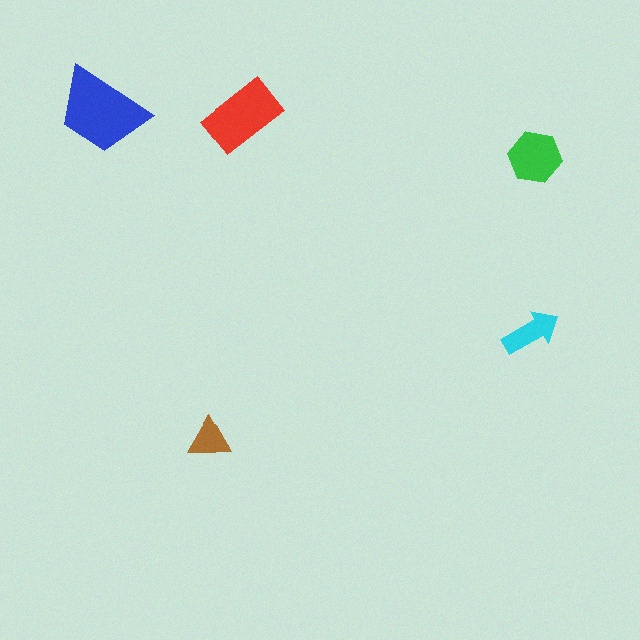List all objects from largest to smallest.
The blue trapezoid, the red rectangle, the green hexagon, the cyan arrow, the brown triangle.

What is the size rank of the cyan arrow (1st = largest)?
4th.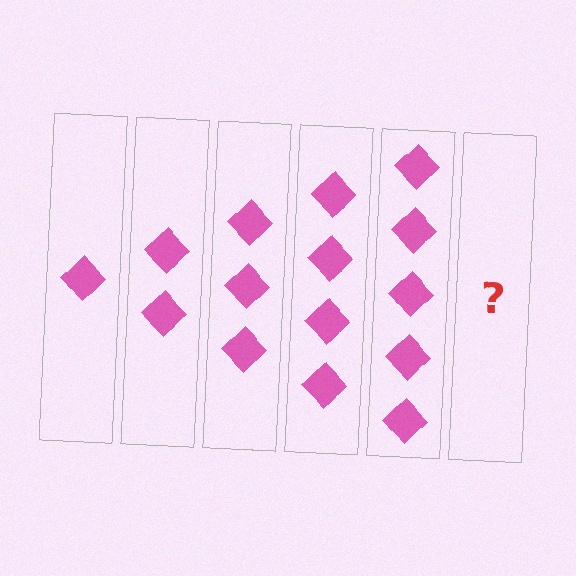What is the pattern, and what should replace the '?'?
The pattern is that each step adds one more diamond. The '?' should be 6 diamonds.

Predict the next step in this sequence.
The next step is 6 diamonds.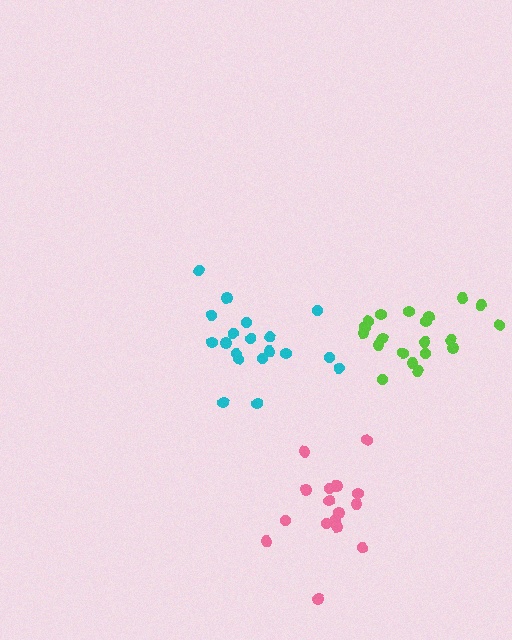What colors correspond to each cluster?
The clusters are colored: lime, pink, cyan.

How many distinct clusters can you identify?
There are 3 distinct clusters.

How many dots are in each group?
Group 1: 20 dots, Group 2: 16 dots, Group 3: 19 dots (55 total).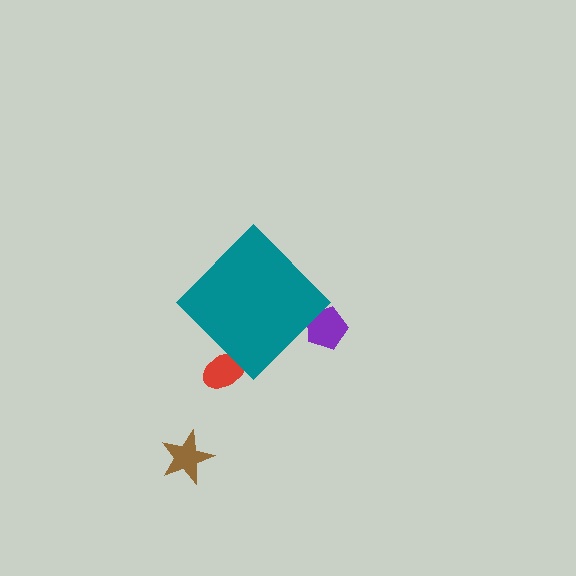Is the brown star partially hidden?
No, the brown star is fully visible.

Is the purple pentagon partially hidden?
Yes, the purple pentagon is partially hidden behind the teal diamond.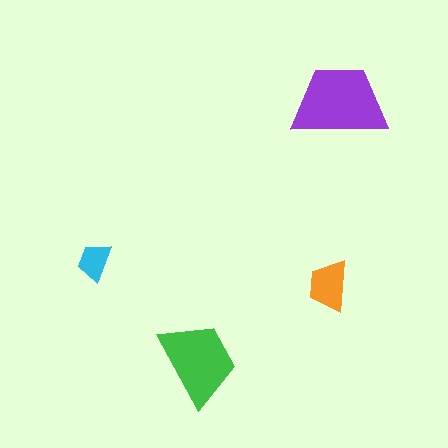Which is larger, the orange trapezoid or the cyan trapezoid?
The orange one.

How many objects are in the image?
There are 4 objects in the image.